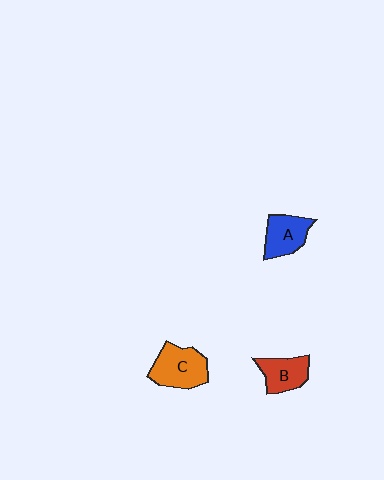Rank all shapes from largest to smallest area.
From largest to smallest: C (orange), A (blue), B (red).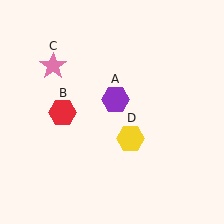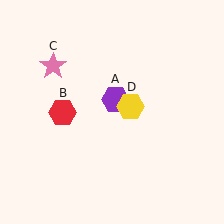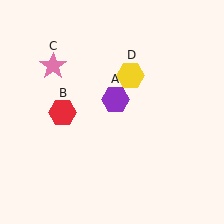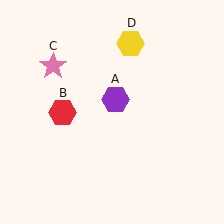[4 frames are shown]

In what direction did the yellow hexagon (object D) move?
The yellow hexagon (object D) moved up.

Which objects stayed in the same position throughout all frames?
Purple hexagon (object A) and red hexagon (object B) and pink star (object C) remained stationary.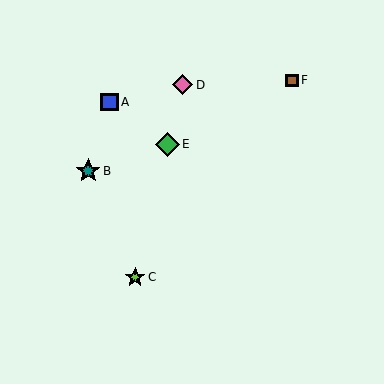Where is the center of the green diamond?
The center of the green diamond is at (167, 144).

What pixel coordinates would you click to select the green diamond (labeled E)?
Click at (167, 144) to select the green diamond E.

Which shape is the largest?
The teal star (labeled B) is the largest.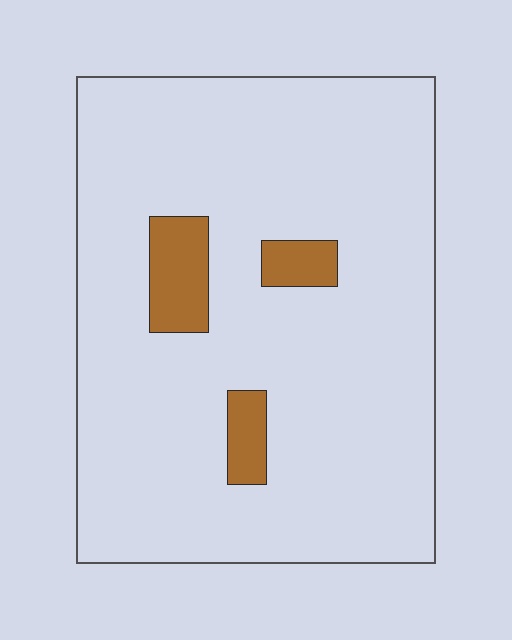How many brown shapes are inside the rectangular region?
3.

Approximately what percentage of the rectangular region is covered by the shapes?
Approximately 10%.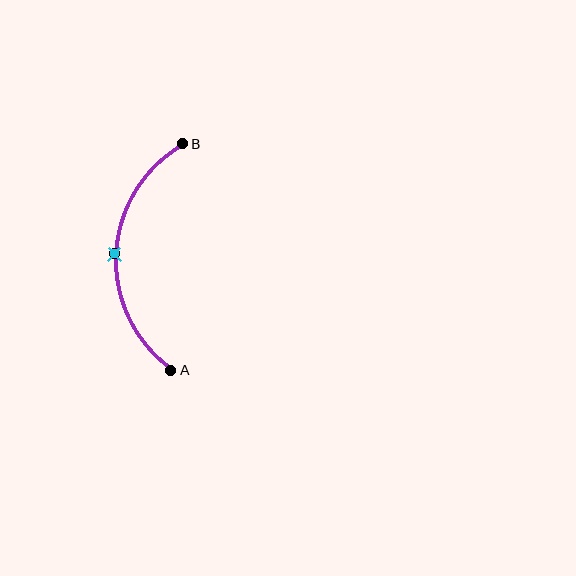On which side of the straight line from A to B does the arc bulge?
The arc bulges to the left of the straight line connecting A and B.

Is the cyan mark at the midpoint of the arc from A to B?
Yes. The cyan mark lies on the arc at equal arc-length from both A and B — it is the arc midpoint.